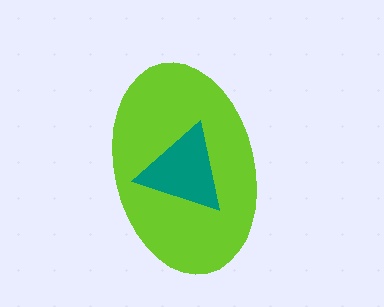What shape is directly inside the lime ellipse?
The teal triangle.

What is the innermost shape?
The teal triangle.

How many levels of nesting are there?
2.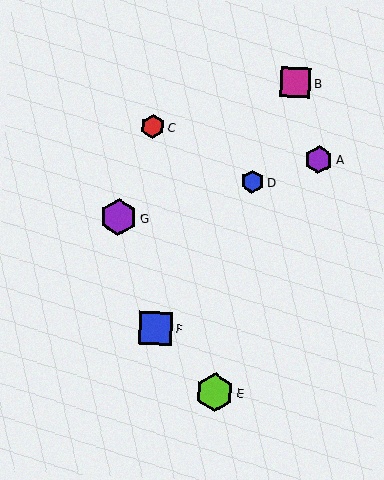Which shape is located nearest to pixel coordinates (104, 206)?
The purple hexagon (labeled G) at (118, 217) is nearest to that location.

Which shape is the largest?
The lime hexagon (labeled E) is the largest.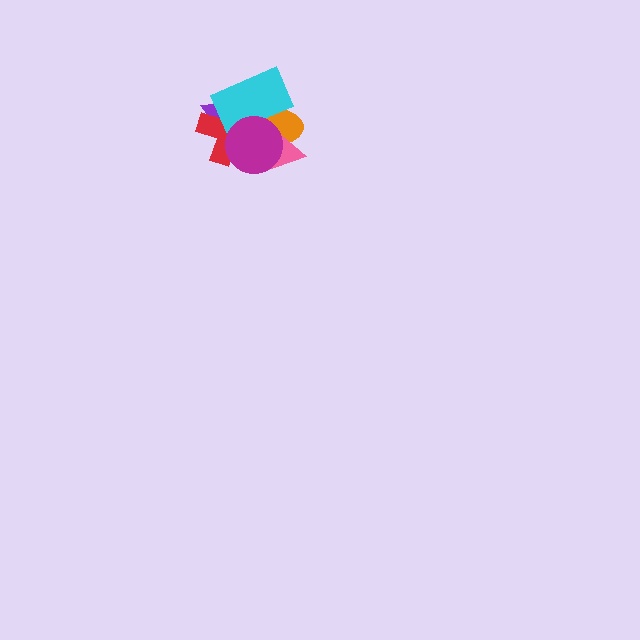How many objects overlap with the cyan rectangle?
5 objects overlap with the cyan rectangle.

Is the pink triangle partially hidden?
Yes, it is partially covered by another shape.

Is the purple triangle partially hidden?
Yes, it is partially covered by another shape.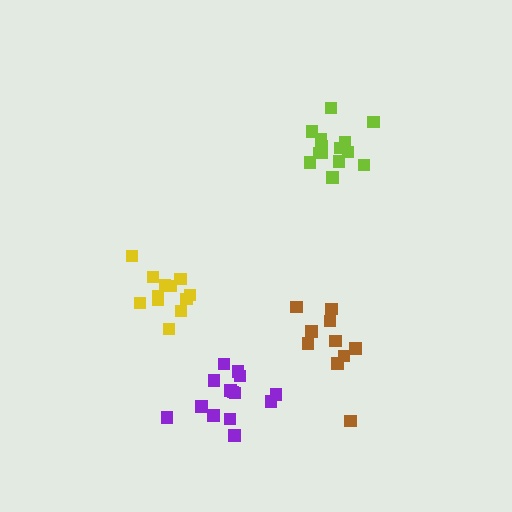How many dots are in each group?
Group 1: 13 dots, Group 2: 10 dots, Group 3: 14 dots, Group 4: 14 dots (51 total).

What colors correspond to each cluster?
The clusters are colored: yellow, brown, purple, lime.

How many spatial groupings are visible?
There are 4 spatial groupings.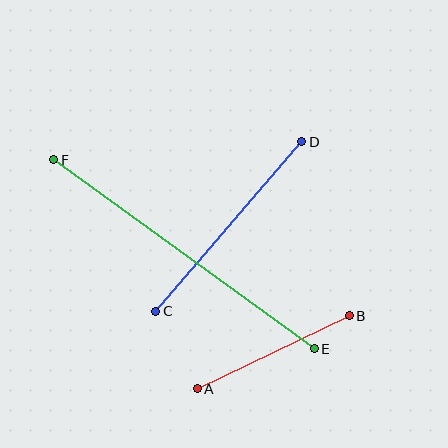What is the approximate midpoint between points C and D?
The midpoint is at approximately (229, 227) pixels.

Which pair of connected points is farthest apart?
Points E and F are farthest apart.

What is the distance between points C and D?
The distance is approximately 224 pixels.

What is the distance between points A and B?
The distance is approximately 169 pixels.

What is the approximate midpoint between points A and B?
The midpoint is at approximately (273, 352) pixels.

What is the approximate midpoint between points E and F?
The midpoint is at approximately (184, 254) pixels.